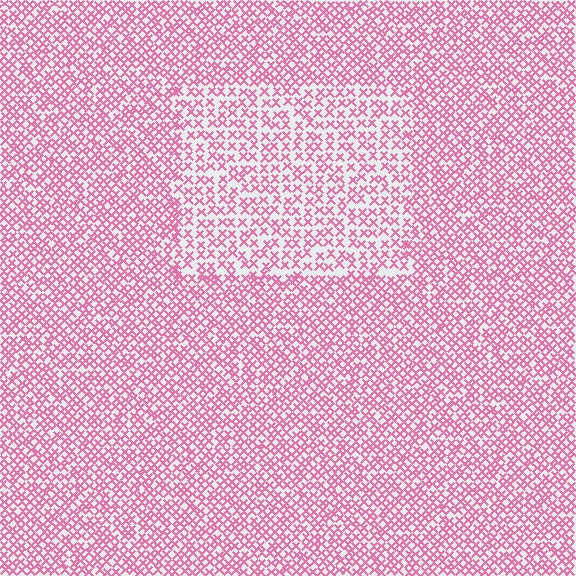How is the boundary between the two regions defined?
The boundary is defined by a change in element density (approximately 1.6x ratio). All elements are the same color, size, and shape.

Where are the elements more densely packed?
The elements are more densely packed outside the rectangle boundary.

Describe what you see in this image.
The image contains small pink elements arranged at two different densities. A rectangle-shaped region is visible where the elements are less densely packed than the surrounding area.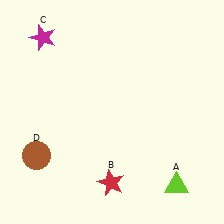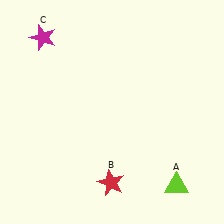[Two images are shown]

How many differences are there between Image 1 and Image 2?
There is 1 difference between the two images.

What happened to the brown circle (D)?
The brown circle (D) was removed in Image 2. It was in the bottom-left area of Image 1.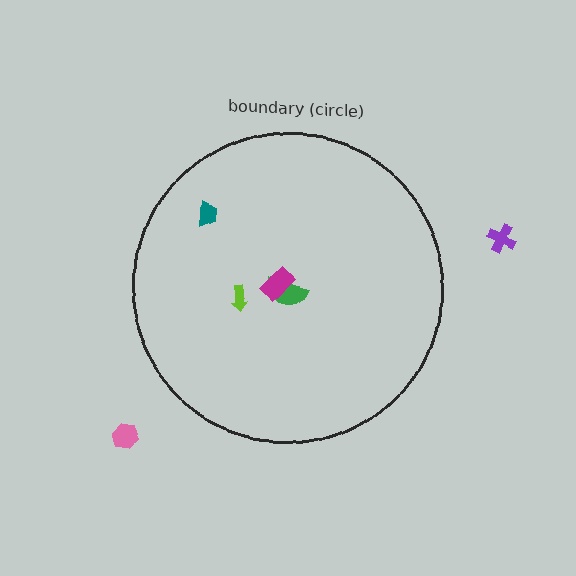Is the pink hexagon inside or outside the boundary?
Outside.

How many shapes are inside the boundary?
4 inside, 2 outside.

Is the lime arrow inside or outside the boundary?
Inside.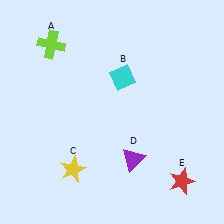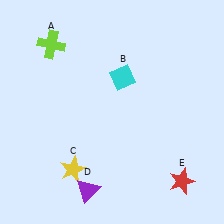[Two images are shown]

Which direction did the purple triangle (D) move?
The purple triangle (D) moved left.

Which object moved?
The purple triangle (D) moved left.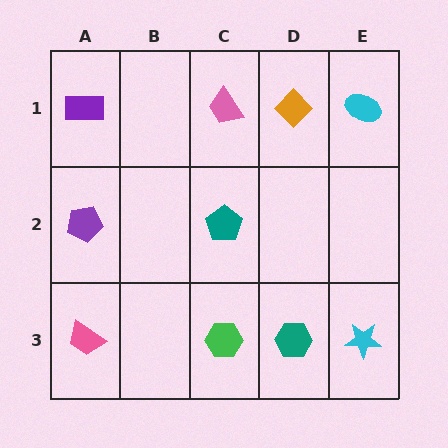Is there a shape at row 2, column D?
No, that cell is empty.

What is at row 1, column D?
An orange diamond.